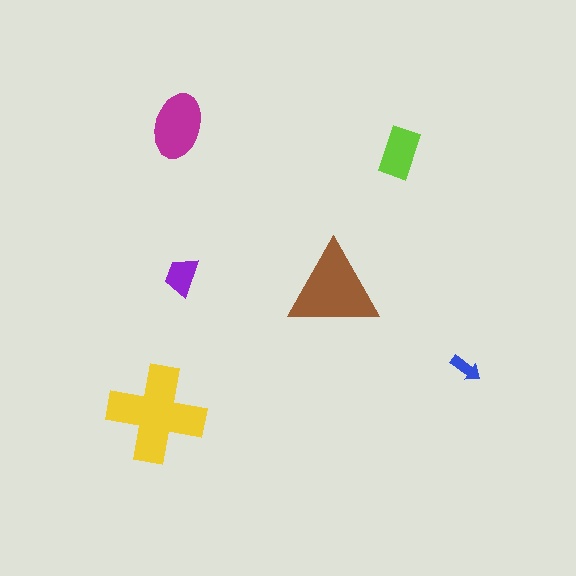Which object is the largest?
The yellow cross.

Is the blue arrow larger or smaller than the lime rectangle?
Smaller.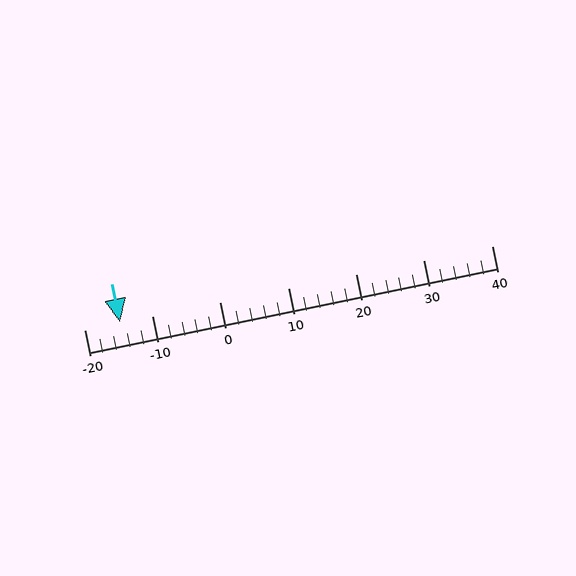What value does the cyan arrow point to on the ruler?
The cyan arrow points to approximately -15.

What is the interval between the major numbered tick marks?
The major tick marks are spaced 10 units apart.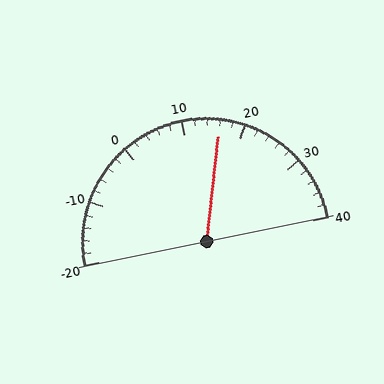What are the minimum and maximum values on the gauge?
The gauge ranges from -20 to 40.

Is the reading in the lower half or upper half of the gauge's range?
The reading is in the upper half of the range (-20 to 40).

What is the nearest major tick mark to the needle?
The nearest major tick mark is 20.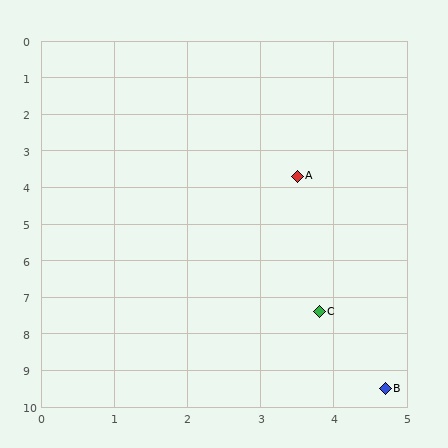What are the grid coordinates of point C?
Point C is at approximately (3.8, 7.4).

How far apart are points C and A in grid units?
Points C and A are about 3.7 grid units apart.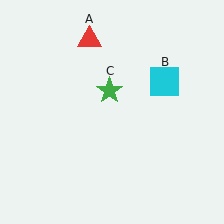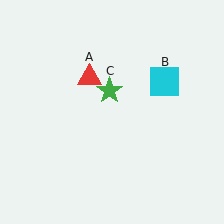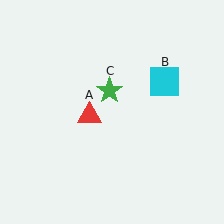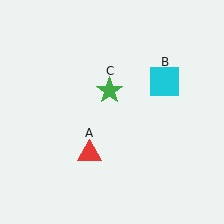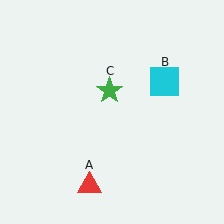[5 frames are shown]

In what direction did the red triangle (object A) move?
The red triangle (object A) moved down.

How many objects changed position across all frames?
1 object changed position: red triangle (object A).